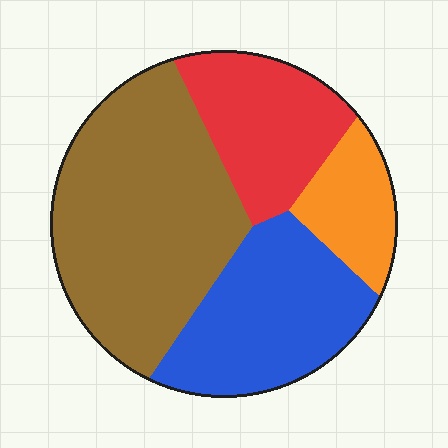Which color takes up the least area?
Orange, at roughly 10%.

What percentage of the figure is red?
Red covers around 20% of the figure.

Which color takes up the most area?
Brown, at roughly 45%.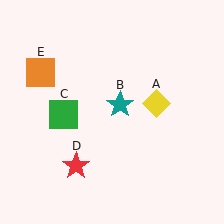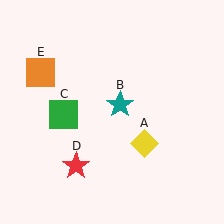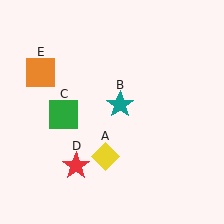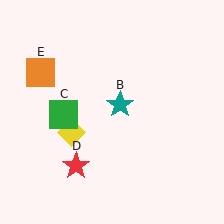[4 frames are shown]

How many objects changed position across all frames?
1 object changed position: yellow diamond (object A).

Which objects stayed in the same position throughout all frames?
Teal star (object B) and green square (object C) and red star (object D) and orange square (object E) remained stationary.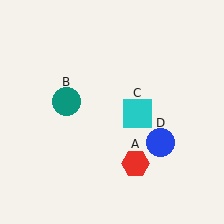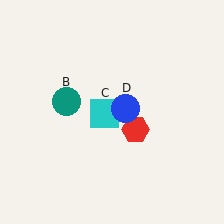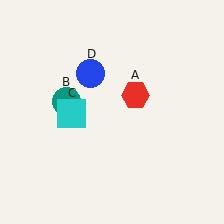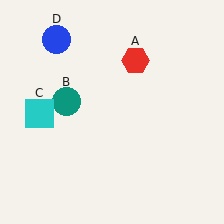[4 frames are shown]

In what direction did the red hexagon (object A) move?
The red hexagon (object A) moved up.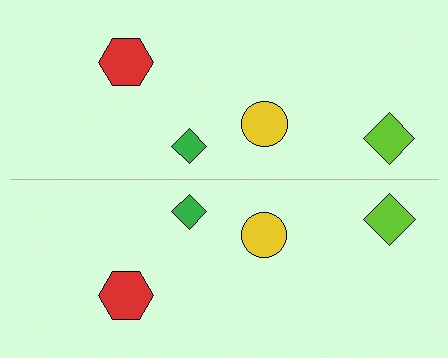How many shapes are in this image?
There are 8 shapes in this image.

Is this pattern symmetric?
Yes, this pattern has bilateral (reflection) symmetry.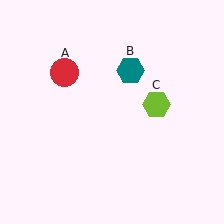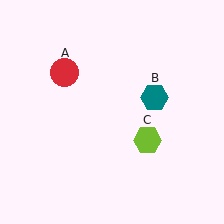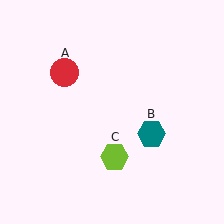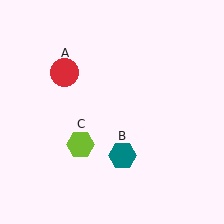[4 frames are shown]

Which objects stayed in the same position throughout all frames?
Red circle (object A) remained stationary.